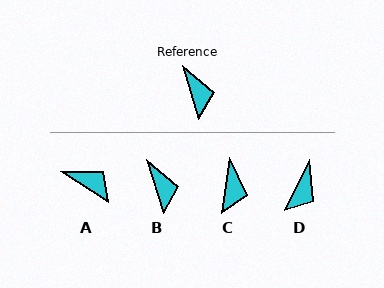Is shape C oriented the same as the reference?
No, it is off by about 25 degrees.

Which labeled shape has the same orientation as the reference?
B.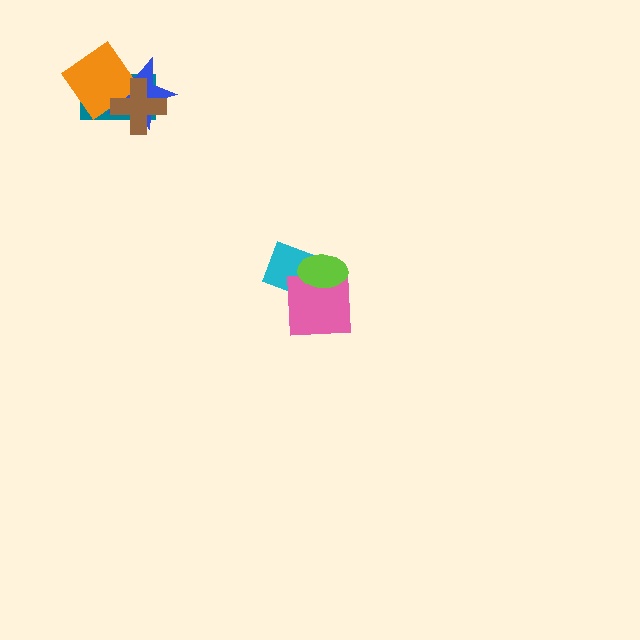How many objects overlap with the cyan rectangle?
2 objects overlap with the cyan rectangle.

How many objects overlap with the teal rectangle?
3 objects overlap with the teal rectangle.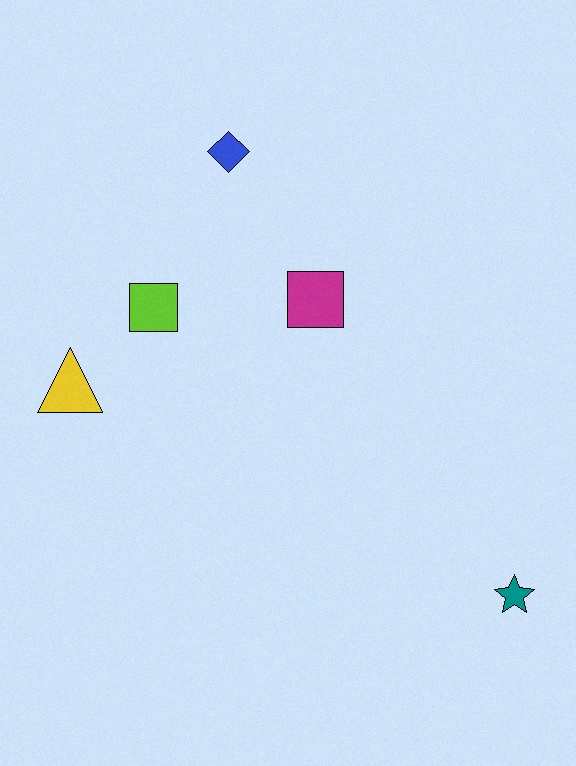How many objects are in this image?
There are 5 objects.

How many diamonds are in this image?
There is 1 diamond.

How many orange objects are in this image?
There are no orange objects.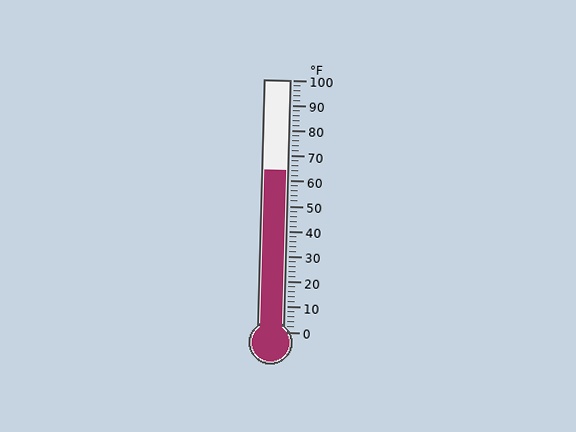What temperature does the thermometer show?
The thermometer shows approximately 64°F.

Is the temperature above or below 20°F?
The temperature is above 20°F.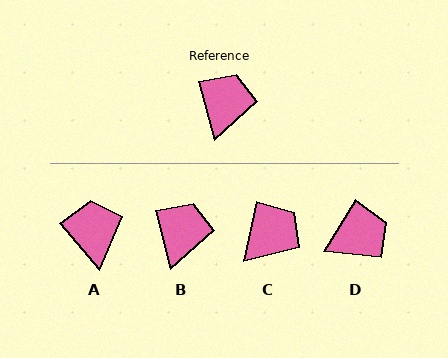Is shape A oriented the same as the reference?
No, it is off by about 26 degrees.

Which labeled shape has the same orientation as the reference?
B.